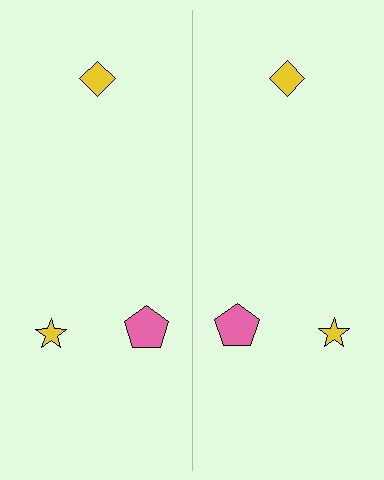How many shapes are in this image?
There are 6 shapes in this image.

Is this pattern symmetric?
Yes, this pattern has bilateral (reflection) symmetry.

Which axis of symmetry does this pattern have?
The pattern has a vertical axis of symmetry running through the center of the image.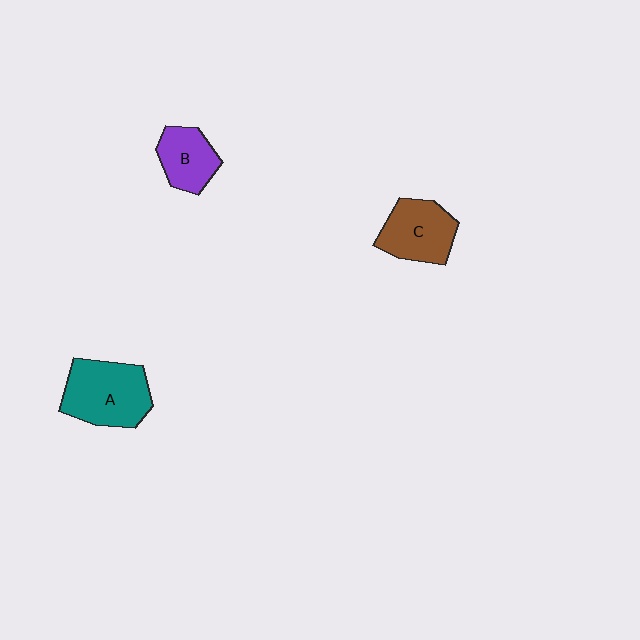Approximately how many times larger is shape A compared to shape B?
Approximately 1.6 times.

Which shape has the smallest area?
Shape B (purple).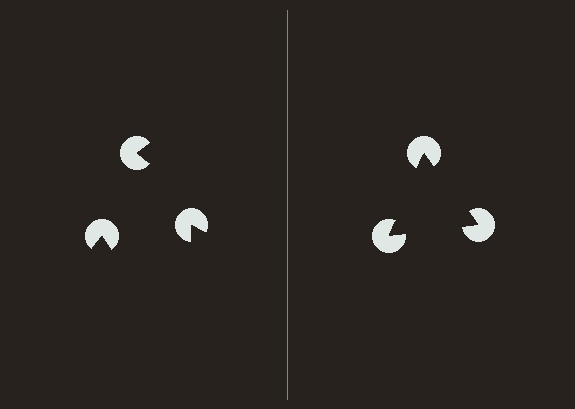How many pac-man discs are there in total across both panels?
6 — 3 on each side.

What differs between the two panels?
The pac-man discs are positioned identically on both sides; only the wedge orientations differ. On the right they align to a triangle; on the left they are misaligned.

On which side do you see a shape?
An illusory triangle appears on the right side. On the left side the wedge cuts are rotated, so no coherent shape forms.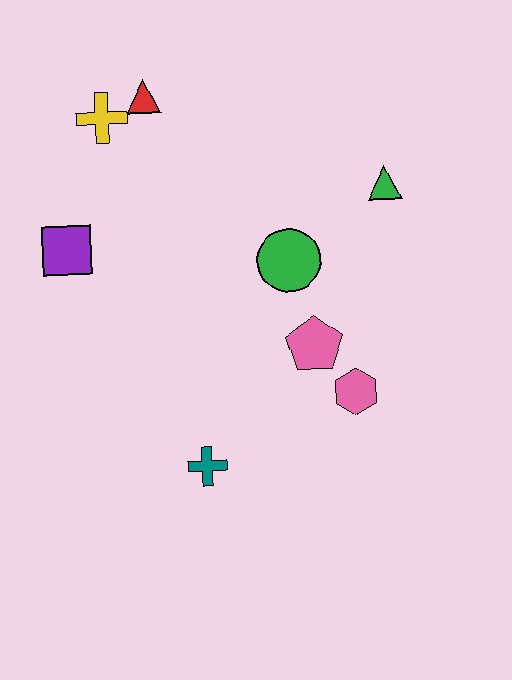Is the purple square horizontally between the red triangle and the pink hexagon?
No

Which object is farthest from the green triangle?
The teal cross is farthest from the green triangle.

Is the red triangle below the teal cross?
No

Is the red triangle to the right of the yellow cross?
Yes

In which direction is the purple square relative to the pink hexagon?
The purple square is to the left of the pink hexagon.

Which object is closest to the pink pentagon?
The pink hexagon is closest to the pink pentagon.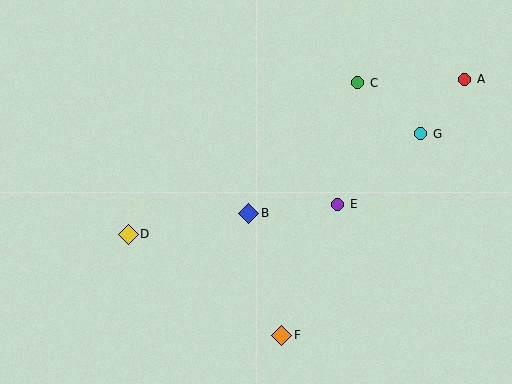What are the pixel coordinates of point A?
Point A is at (465, 79).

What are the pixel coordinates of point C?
Point C is at (358, 83).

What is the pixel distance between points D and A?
The distance between D and A is 371 pixels.